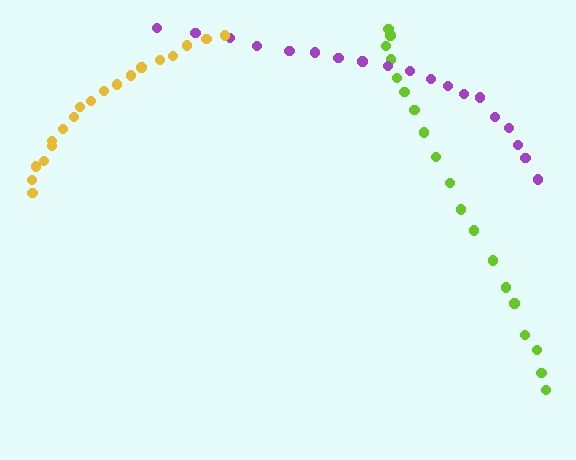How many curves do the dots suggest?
There are 3 distinct paths.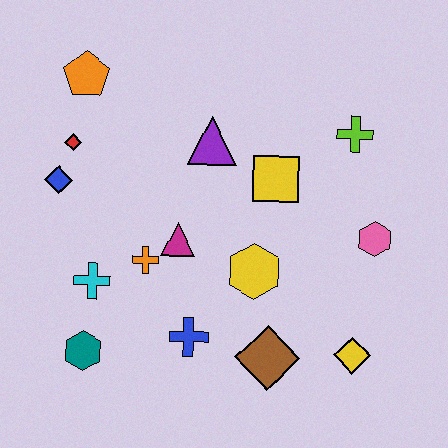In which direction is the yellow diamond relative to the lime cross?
The yellow diamond is below the lime cross.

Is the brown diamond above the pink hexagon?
No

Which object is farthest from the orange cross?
The lime cross is farthest from the orange cross.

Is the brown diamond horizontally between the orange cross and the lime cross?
Yes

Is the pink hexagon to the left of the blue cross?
No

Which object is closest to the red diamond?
The blue diamond is closest to the red diamond.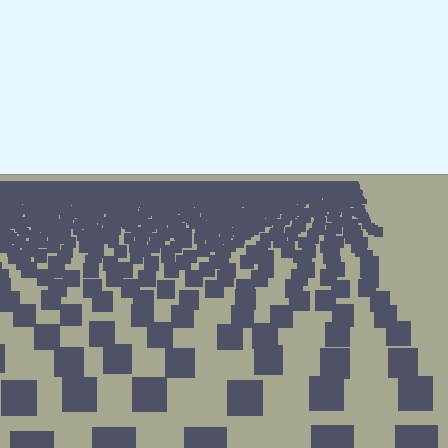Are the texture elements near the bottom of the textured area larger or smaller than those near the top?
Larger. Near the bottom, elements are closer to the viewer and appear at a bigger on-screen size.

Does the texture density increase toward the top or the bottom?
Density increases toward the top.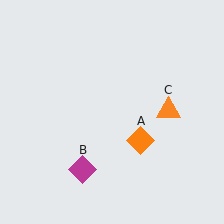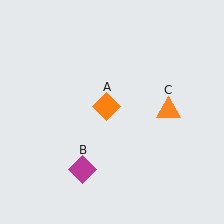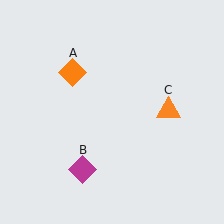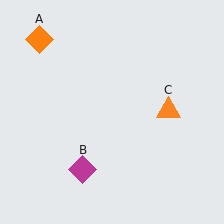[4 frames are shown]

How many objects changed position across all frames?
1 object changed position: orange diamond (object A).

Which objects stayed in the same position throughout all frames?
Magenta diamond (object B) and orange triangle (object C) remained stationary.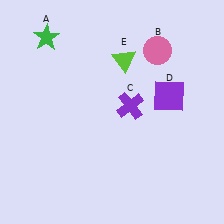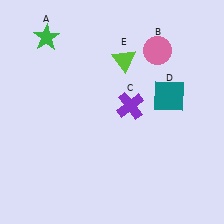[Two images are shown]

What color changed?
The square (D) changed from purple in Image 1 to teal in Image 2.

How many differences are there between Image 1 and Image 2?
There is 1 difference between the two images.